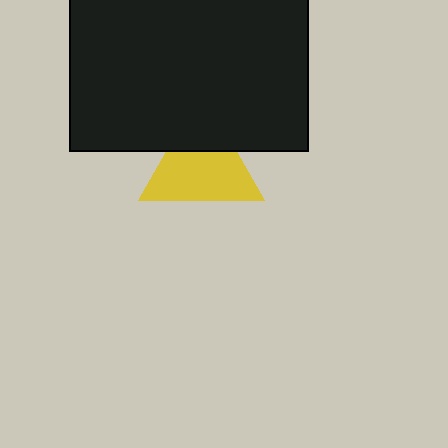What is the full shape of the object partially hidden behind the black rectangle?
The partially hidden object is a yellow triangle.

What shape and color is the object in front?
The object in front is a black rectangle.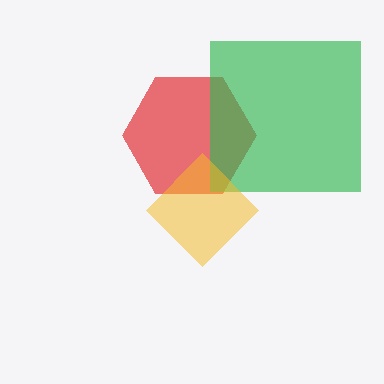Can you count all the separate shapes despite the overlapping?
Yes, there are 3 separate shapes.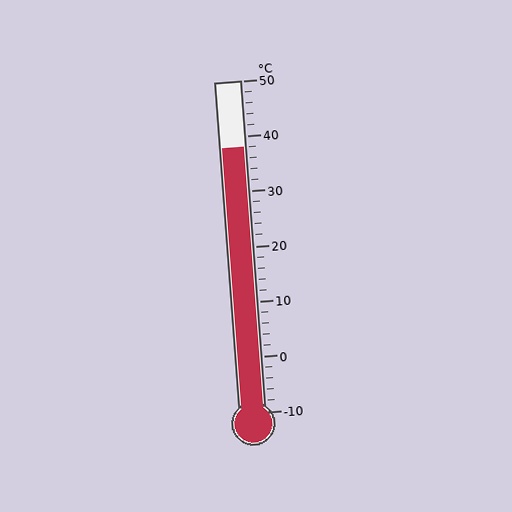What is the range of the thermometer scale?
The thermometer scale ranges from -10°C to 50°C.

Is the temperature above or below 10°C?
The temperature is above 10°C.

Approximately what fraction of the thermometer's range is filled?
The thermometer is filled to approximately 80% of its range.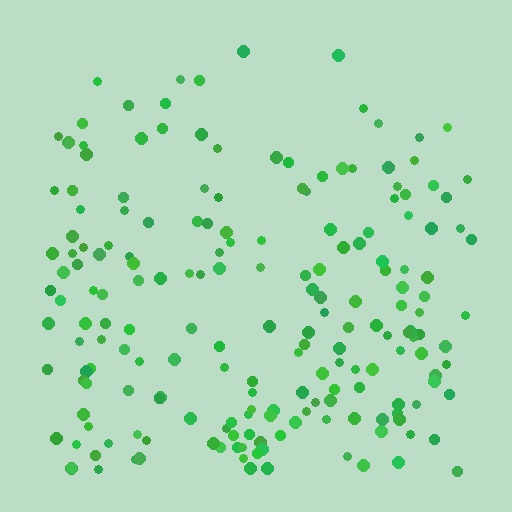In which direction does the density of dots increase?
From top to bottom, with the bottom side densest.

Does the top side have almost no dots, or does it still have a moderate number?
Still a moderate number, just noticeably fewer than the bottom.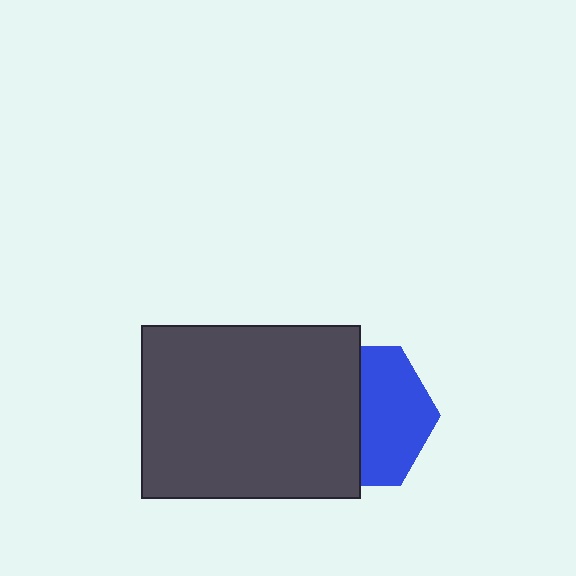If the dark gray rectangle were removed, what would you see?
You would see the complete blue hexagon.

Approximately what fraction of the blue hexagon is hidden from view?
Roughly 51% of the blue hexagon is hidden behind the dark gray rectangle.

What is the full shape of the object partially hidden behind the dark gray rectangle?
The partially hidden object is a blue hexagon.